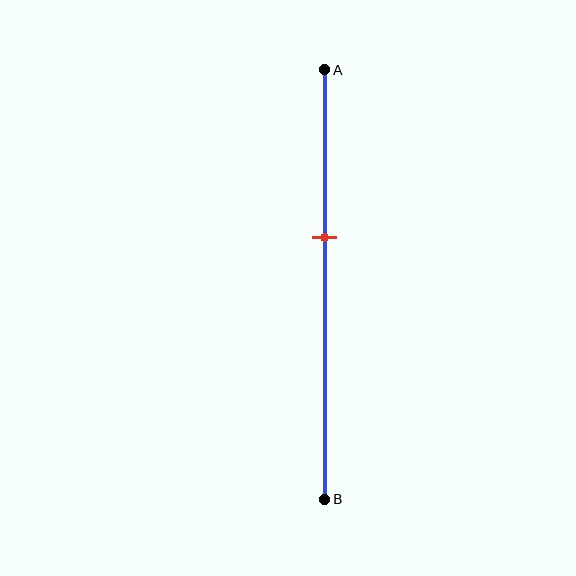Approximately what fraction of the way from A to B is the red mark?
The red mark is approximately 40% of the way from A to B.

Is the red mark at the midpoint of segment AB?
No, the mark is at about 40% from A, not at the 50% midpoint.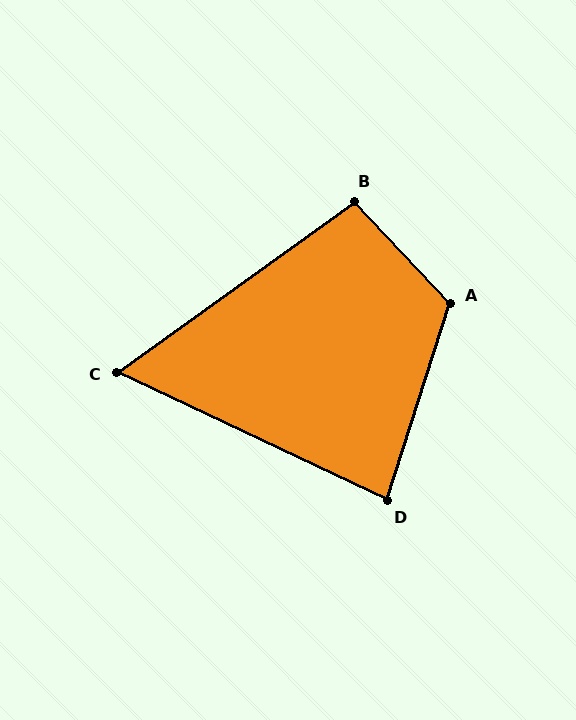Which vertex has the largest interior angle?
A, at approximately 119 degrees.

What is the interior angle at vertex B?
Approximately 98 degrees (obtuse).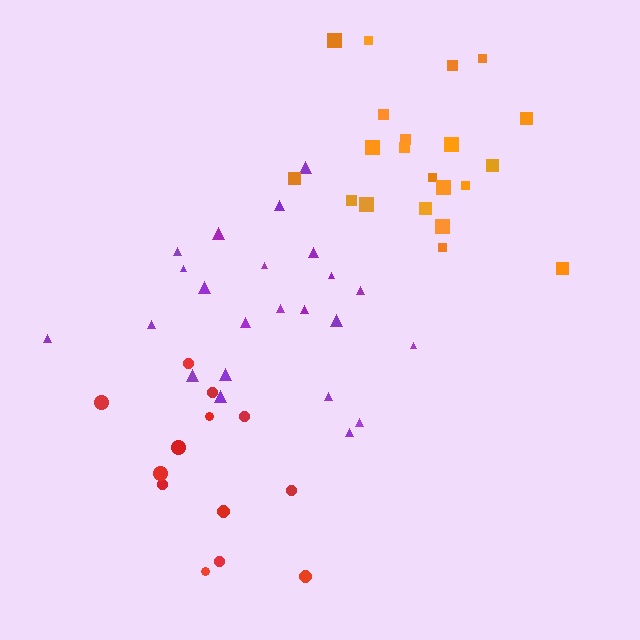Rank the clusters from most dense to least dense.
purple, orange, red.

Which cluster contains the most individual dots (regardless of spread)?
Purple (23).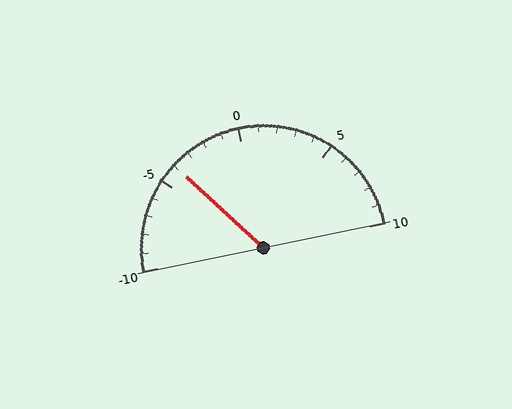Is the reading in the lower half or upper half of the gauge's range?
The reading is in the lower half of the range (-10 to 10).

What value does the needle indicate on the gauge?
The needle indicates approximately -4.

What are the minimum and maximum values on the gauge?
The gauge ranges from -10 to 10.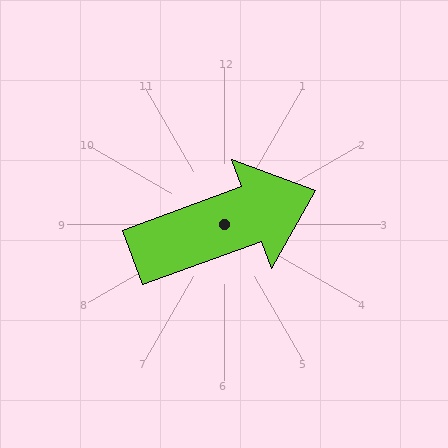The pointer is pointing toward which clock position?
Roughly 2 o'clock.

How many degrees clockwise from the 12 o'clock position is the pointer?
Approximately 70 degrees.